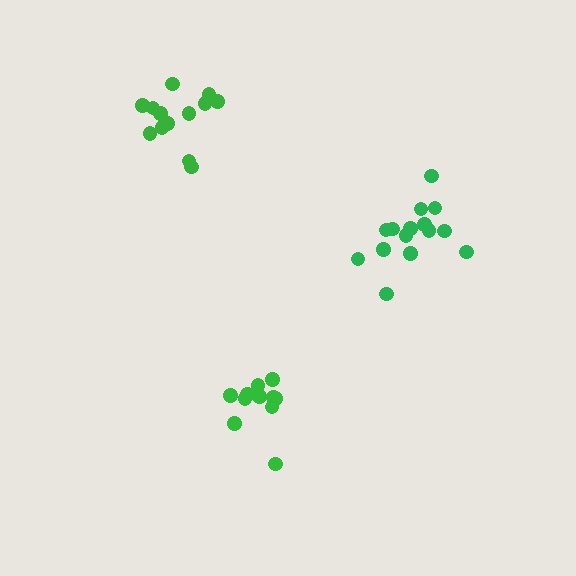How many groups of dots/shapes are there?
There are 3 groups.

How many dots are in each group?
Group 1: 13 dots, Group 2: 15 dots, Group 3: 11 dots (39 total).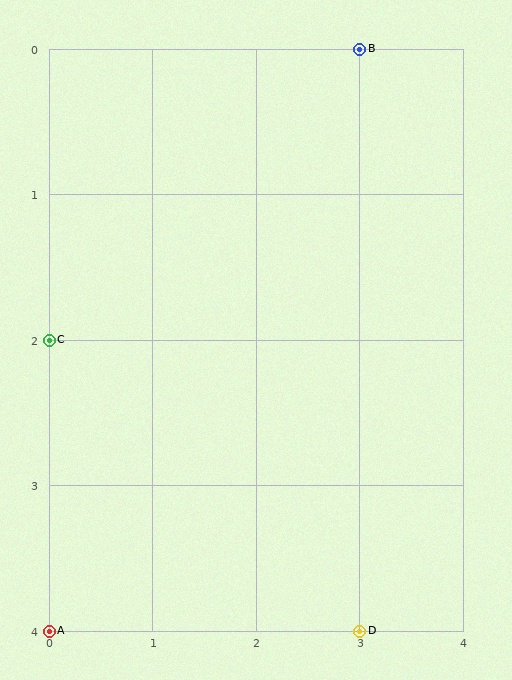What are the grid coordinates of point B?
Point B is at grid coordinates (3, 0).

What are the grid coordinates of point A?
Point A is at grid coordinates (0, 4).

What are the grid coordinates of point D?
Point D is at grid coordinates (3, 4).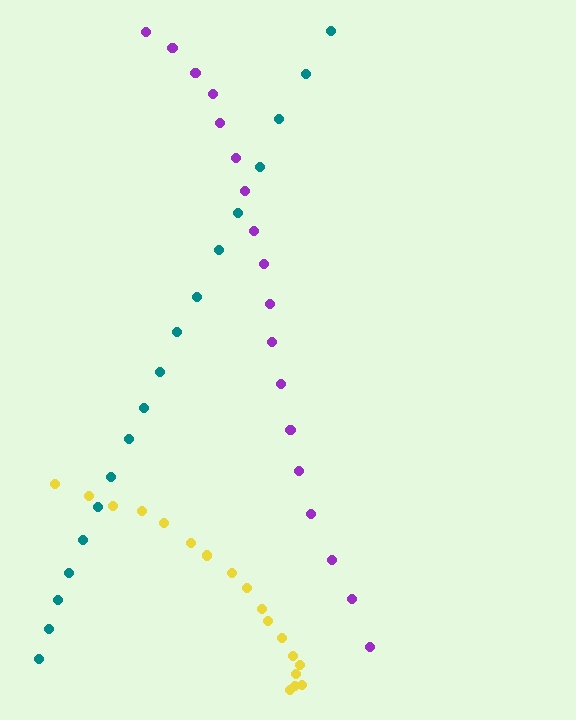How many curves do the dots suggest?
There are 3 distinct paths.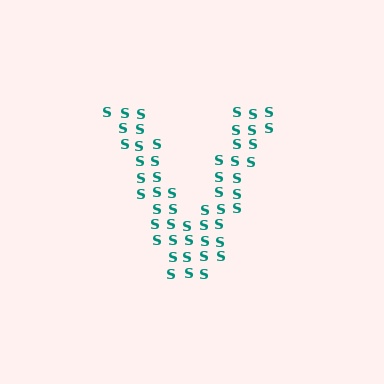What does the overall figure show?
The overall figure shows the letter V.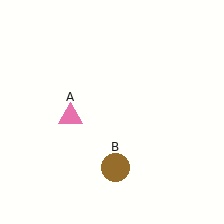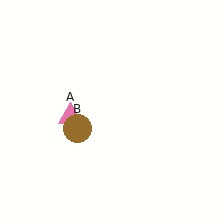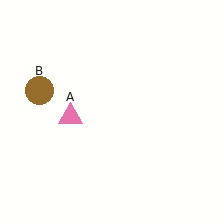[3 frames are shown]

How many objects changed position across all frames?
1 object changed position: brown circle (object B).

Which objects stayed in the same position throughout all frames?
Pink triangle (object A) remained stationary.